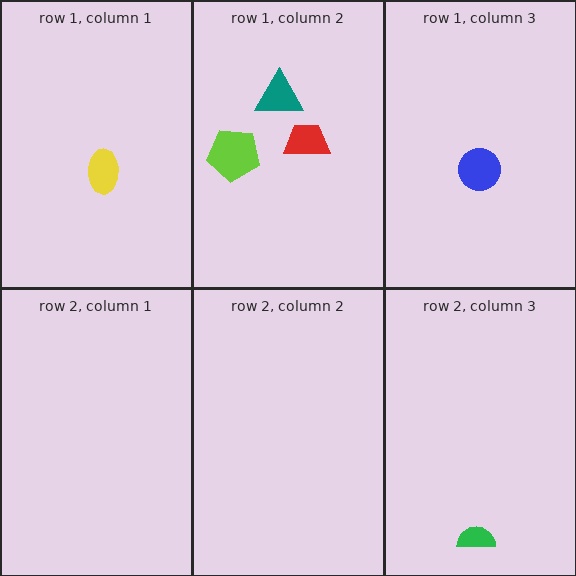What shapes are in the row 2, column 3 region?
The green semicircle.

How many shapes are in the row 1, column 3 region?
1.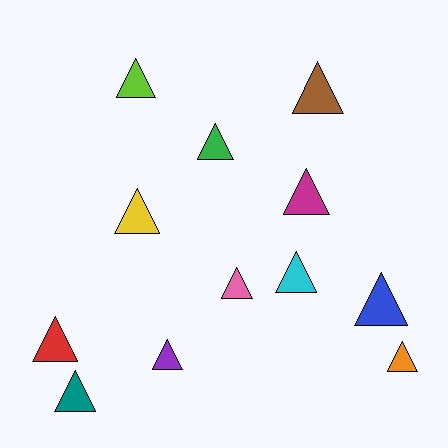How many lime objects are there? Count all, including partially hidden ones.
There is 1 lime object.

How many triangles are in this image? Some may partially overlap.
There are 12 triangles.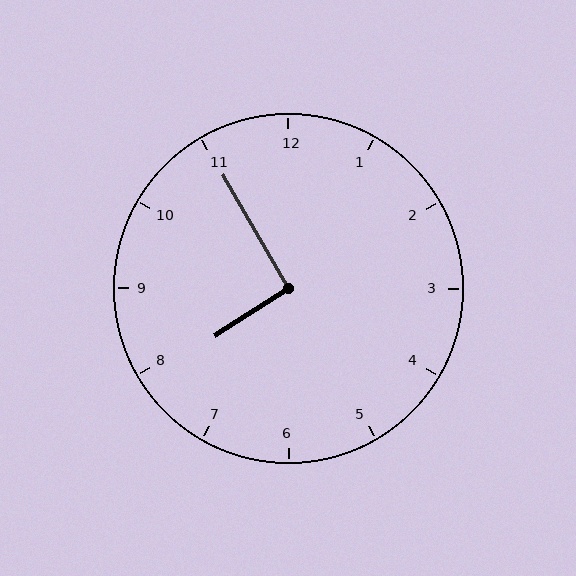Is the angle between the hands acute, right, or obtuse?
It is right.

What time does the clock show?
7:55.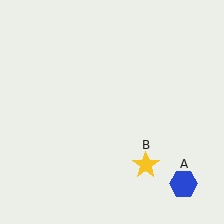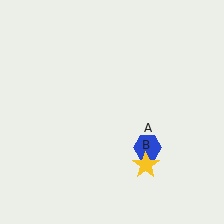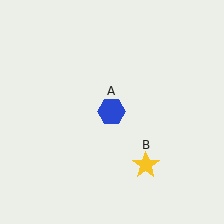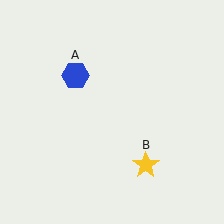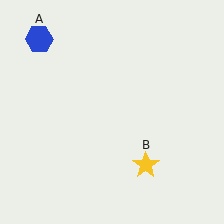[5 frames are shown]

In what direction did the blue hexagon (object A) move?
The blue hexagon (object A) moved up and to the left.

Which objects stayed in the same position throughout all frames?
Yellow star (object B) remained stationary.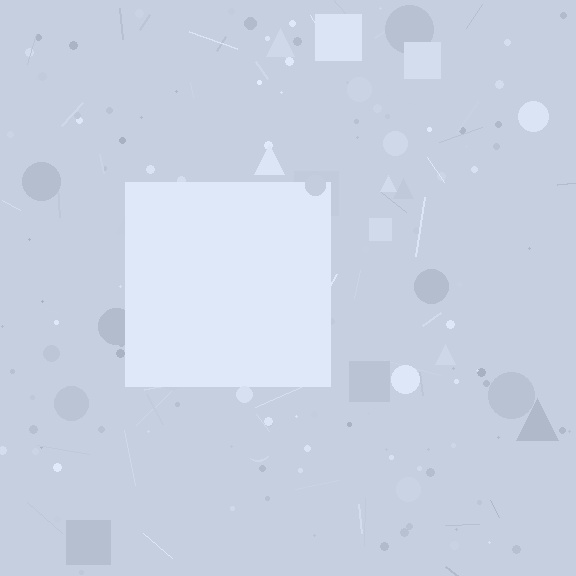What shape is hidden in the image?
A square is hidden in the image.